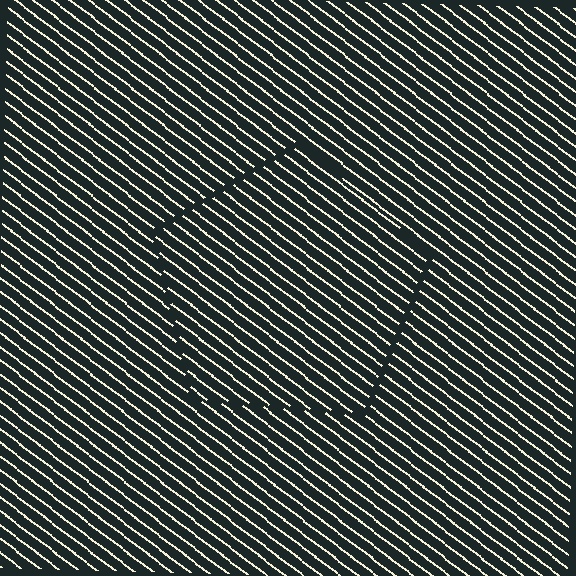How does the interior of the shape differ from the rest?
The interior of the shape contains the same grating, shifted by half a period — the contour is defined by the phase discontinuity where line-ends from the inner and outer gratings abut.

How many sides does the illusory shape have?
5 sides — the line-ends trace a pentagon.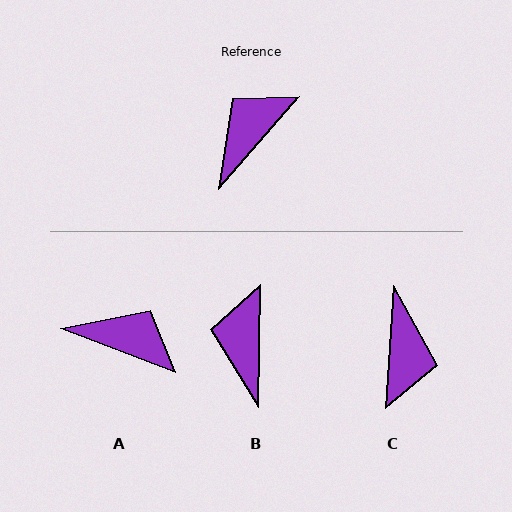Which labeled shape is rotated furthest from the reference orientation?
C, about 143 degrees away.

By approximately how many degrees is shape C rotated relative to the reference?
Approximately 143 degrees clockwise.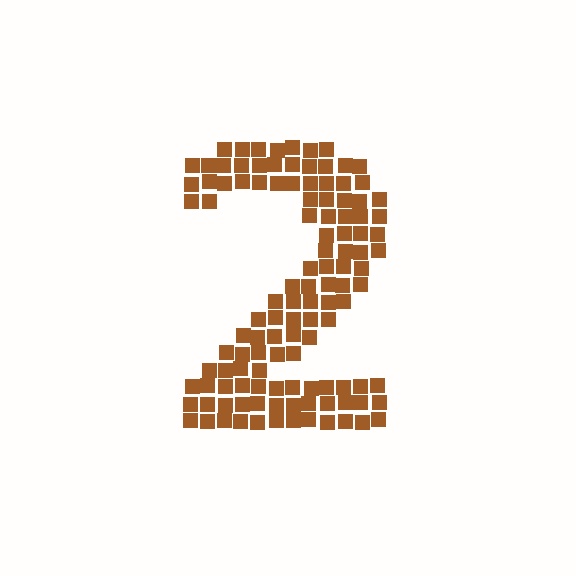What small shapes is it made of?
It is made of small squares.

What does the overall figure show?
The overall figure shows the digit 2.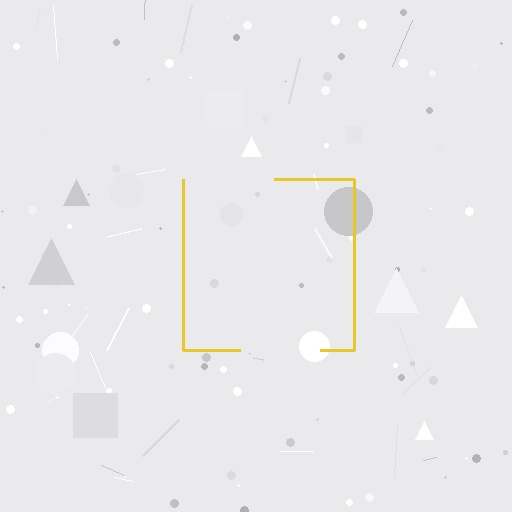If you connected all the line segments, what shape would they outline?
They would outline a square.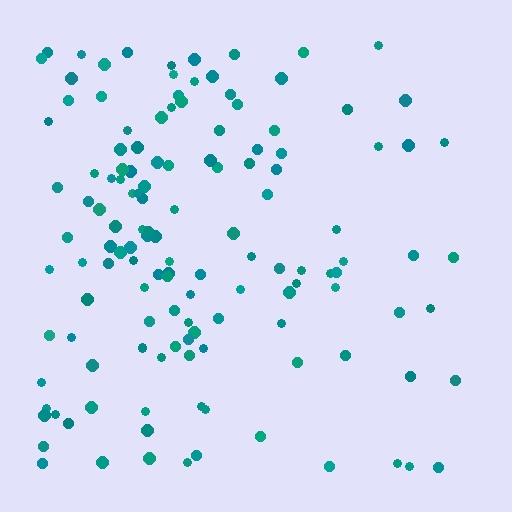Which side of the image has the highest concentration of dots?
The left.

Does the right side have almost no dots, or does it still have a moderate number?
Still a moderate number, just noticeably fewer than the left.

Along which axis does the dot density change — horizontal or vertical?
Horizontal.